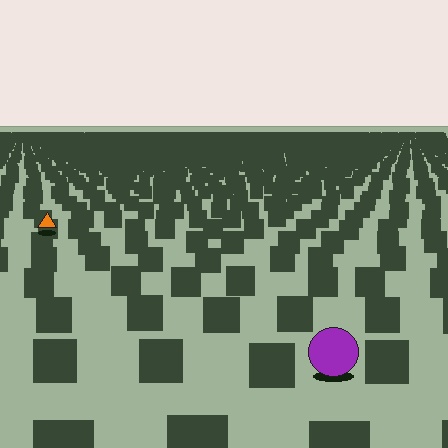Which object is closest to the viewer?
The purple circle is closest. The texture marks near it are larger and more spread out.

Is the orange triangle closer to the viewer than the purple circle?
No. The purple circle is closer — you can tell from the texture gradient: the ground texture is coarser near it.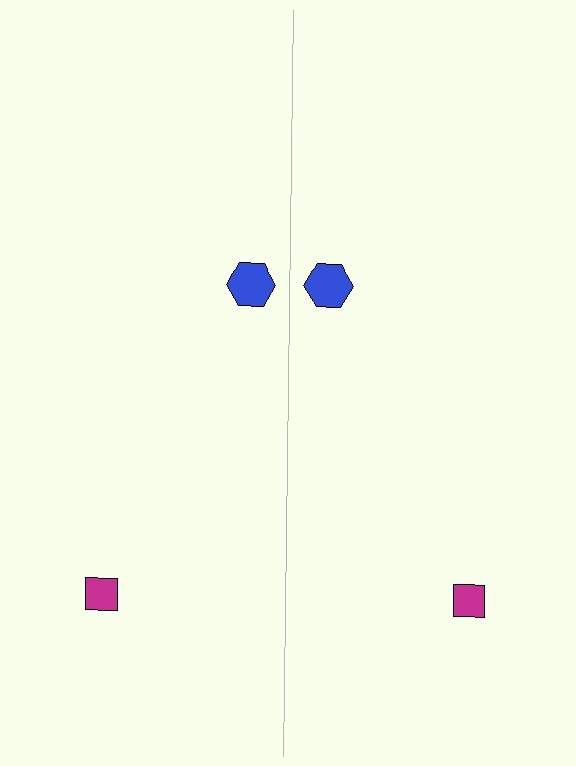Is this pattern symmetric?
Yes, this pattern has bilateral (reflection) symmetry.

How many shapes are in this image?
There are 4 shapes in this image.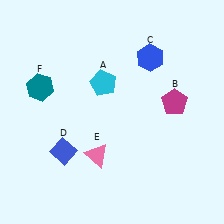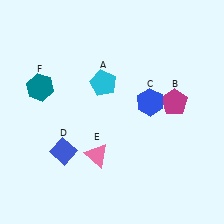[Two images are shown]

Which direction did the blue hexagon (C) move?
The blue hexagon (C) moved down.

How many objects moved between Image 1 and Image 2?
1 object moved between the two images.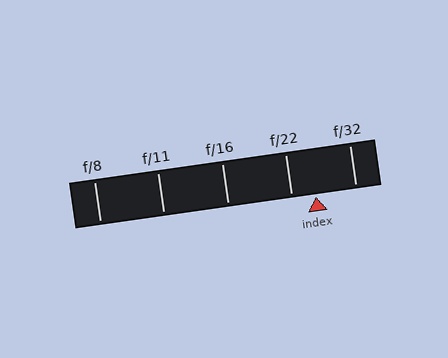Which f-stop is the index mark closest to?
The index mark is closest to f/22.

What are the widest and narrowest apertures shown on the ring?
The widest aperture shown is f/8 and the narrowest is f/32.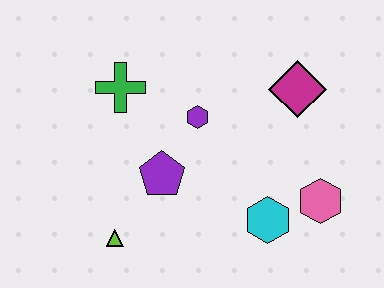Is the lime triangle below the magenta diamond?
Yes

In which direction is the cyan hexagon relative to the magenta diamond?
The cyan hexagon is below the magenta diamond.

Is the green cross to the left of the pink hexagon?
Yes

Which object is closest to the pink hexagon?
The cyan hexagon is closest to the pink hexagon.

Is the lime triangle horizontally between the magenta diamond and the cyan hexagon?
No